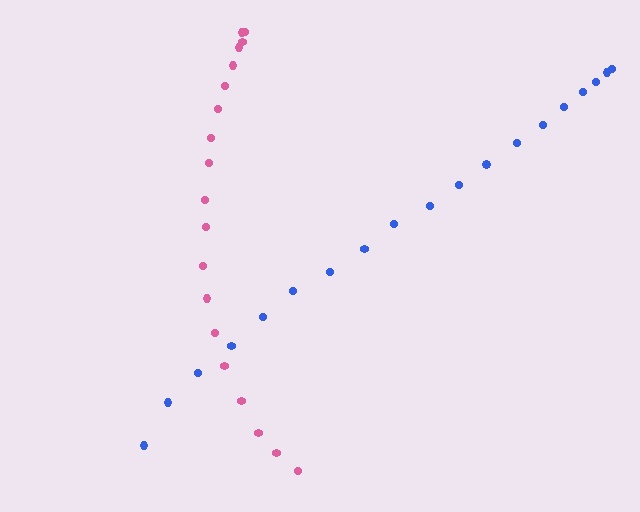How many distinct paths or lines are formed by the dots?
There are 2 distinct paths.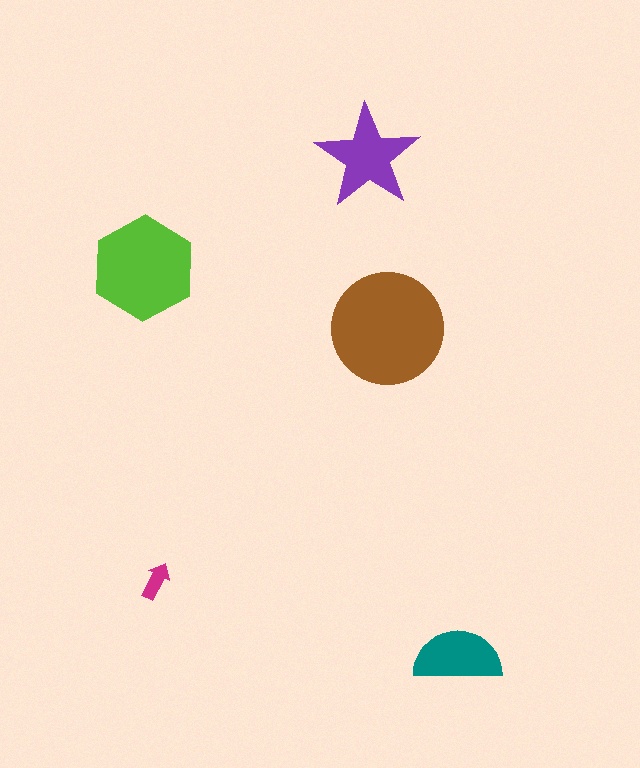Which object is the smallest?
The magenta arrow.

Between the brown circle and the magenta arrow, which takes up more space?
The brown circle.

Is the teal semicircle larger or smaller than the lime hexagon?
Smaller.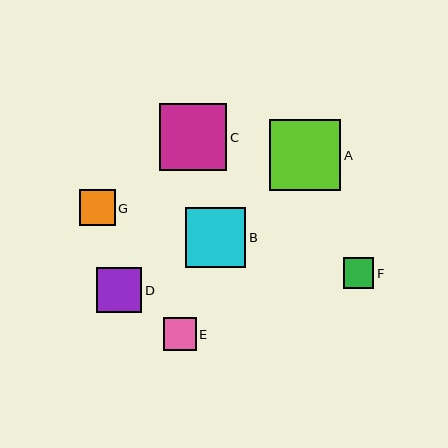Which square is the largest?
Square A is the largest with a size of approximately 71 pixels.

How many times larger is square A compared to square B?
Square A is approximately 1.2 times the size of square B.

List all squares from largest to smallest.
From largest to smallest: A, C, B, D, G, E, F.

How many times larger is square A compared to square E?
Square A is approximately 2.2 times the size of square E.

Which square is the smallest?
Square F is the smallest with a size of approximately 30 pixels.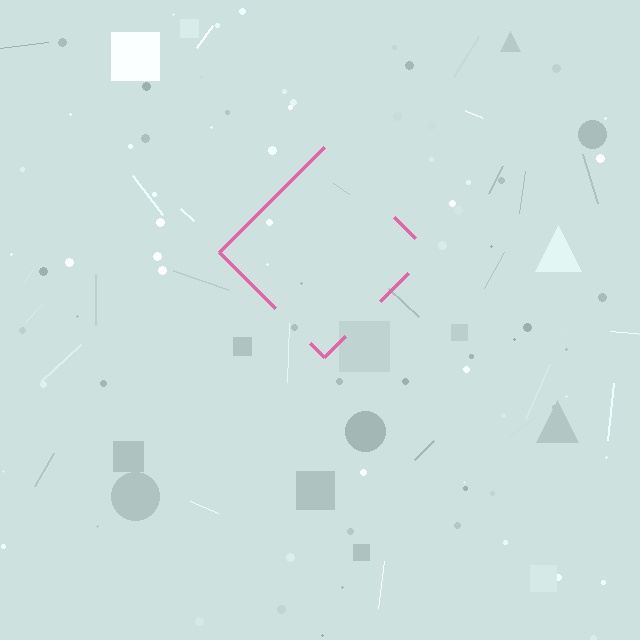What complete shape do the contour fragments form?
The contour fragments form a diamond.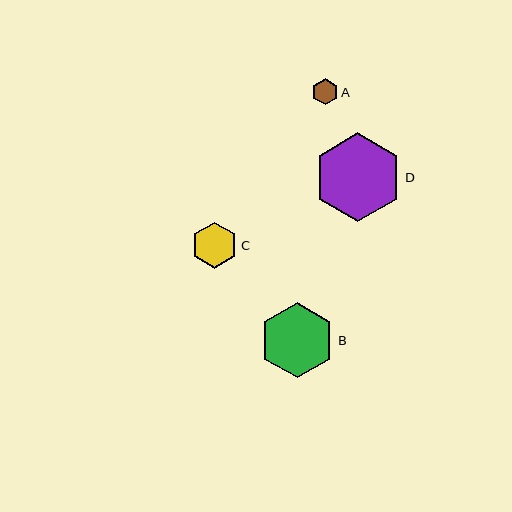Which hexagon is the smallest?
Hexagon A is the smallest with a size of approximately 26 pixels.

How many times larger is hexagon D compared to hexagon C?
Hexagon D is approximately 1.9 times the size of hexagon C.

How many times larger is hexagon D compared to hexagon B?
Hexagon D is approximately 1.2 times the size of hexagon B.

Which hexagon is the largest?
Hexagon D is the largest with a size of approximately 89 pixels.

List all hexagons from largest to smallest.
From largest to smallest: D, B, C, A.